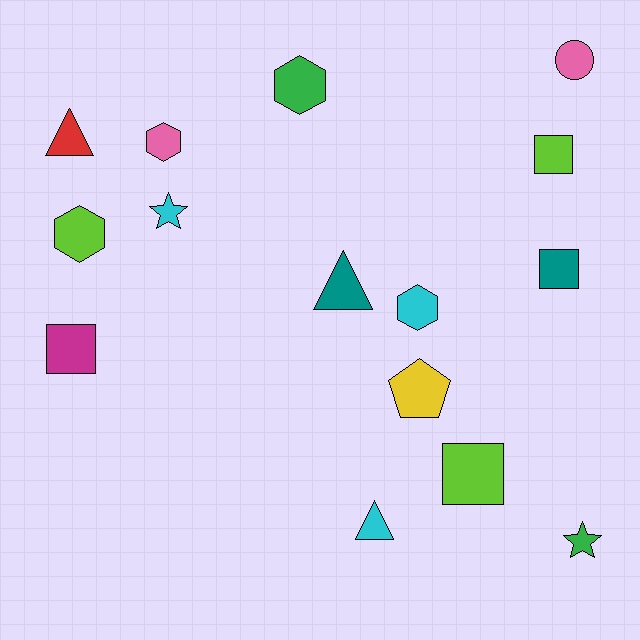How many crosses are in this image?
There are no crosses.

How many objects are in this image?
There are 15 objects.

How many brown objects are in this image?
There are no brown objects.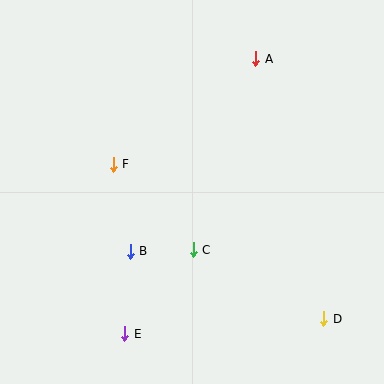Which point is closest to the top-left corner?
Point F is closest to the top-left corner.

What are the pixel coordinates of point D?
Point D is at (324, 319).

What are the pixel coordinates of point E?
Point E is at (125, 334).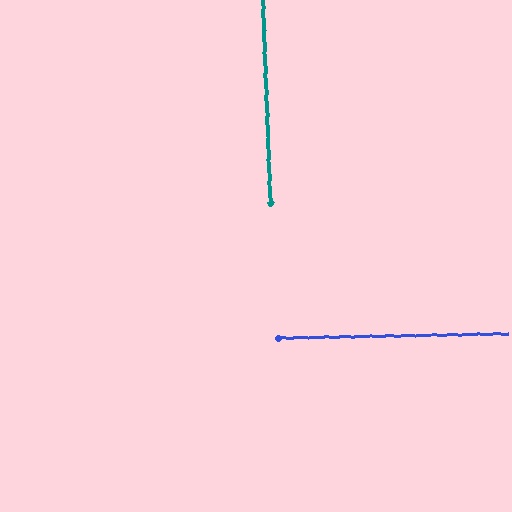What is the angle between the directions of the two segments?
Approximately 89 degrees.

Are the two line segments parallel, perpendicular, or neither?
Perpendicular — they meet at approximately 89°.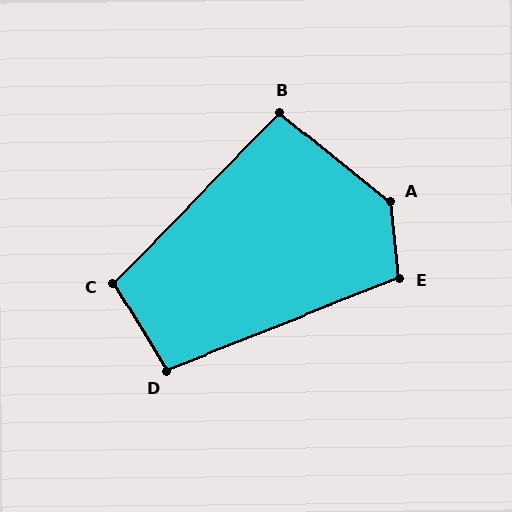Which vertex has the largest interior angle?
A, at approximately 135 degrees.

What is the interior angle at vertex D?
Approximately 100 degrees (obtuse).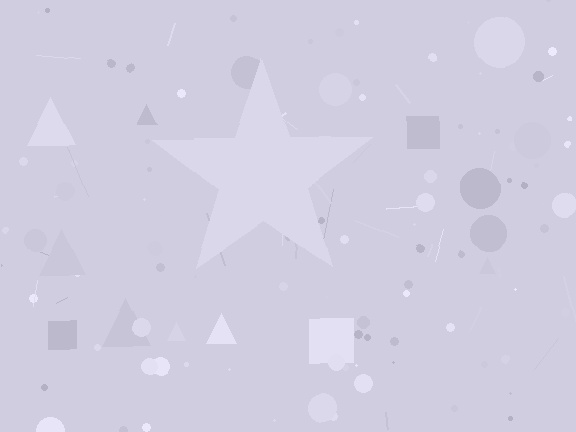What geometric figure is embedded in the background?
A star is embedded in the background.